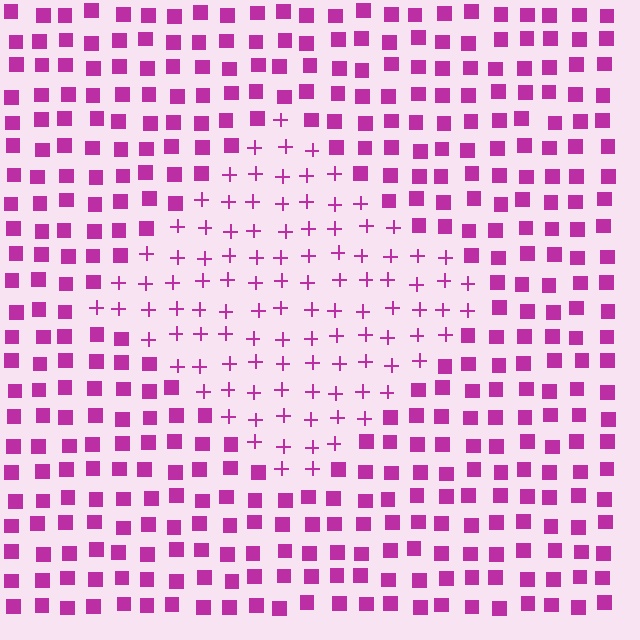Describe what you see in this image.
The image is filled with small magenta elements arranged in a uniform grid. A diamond-shaped region contains plus signs, while the surrounding area contains squares. The boundary is defined purely by the change in element shape.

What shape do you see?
I see a diamond.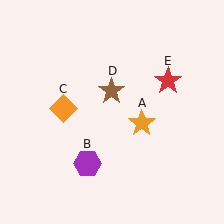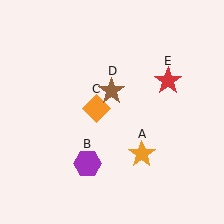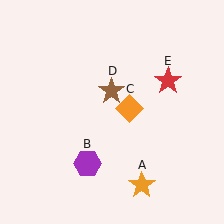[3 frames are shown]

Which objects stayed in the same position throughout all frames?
Purple hexagon (object B) and brown star (object D) and red star (object E) remained stationary.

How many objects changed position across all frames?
2 objects changed position: orange star (object A), orange diamond (object C).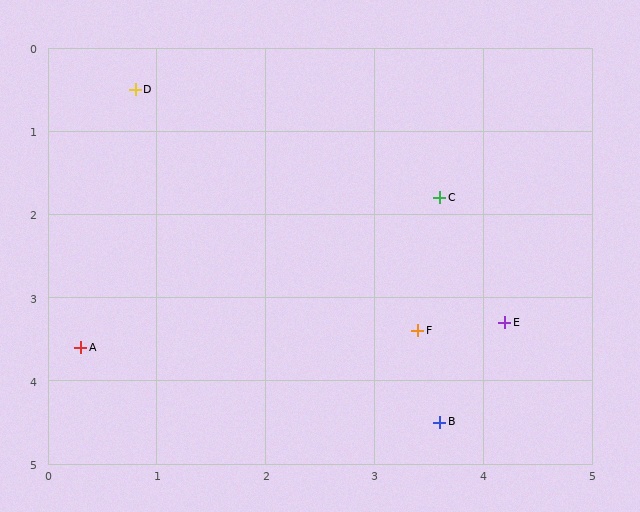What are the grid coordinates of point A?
Point A is at approximately (0.3, 3.6).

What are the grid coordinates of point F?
Point F is at approximately (3.4, 3.4).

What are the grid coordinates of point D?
Point D is at approximately (0.8, 0.5).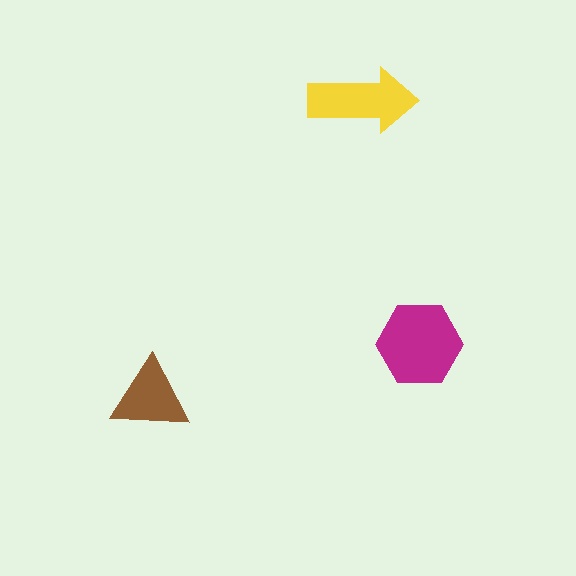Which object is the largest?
The magenta hexagon.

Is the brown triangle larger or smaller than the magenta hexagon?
Smaller.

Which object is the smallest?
The brown triangle.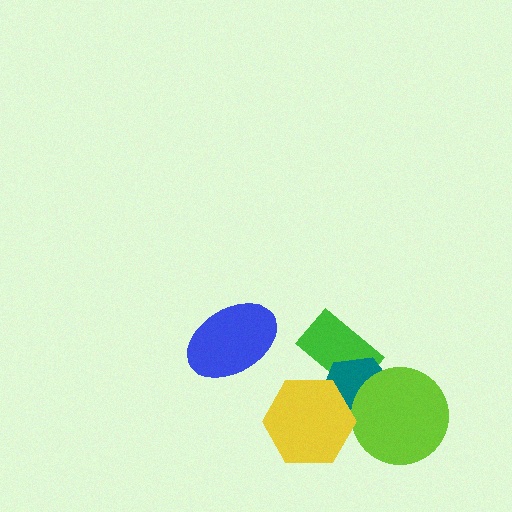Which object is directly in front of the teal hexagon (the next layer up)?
The lime circle is directly in front of the teal hexagon.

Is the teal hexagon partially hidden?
Yes, it is partially covered by another shape.